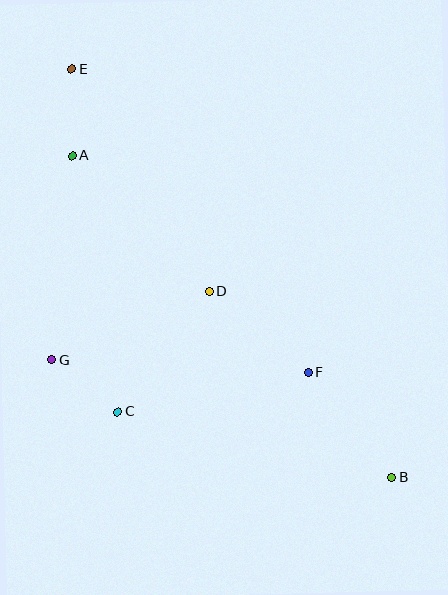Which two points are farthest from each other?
Points B and E are farthest from each other.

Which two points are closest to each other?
Points C and G are closest to each other.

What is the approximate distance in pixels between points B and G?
The distance between B and G is approximately 360 pixels.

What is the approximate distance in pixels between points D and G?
The distance between D and G is approximately 171 pixels.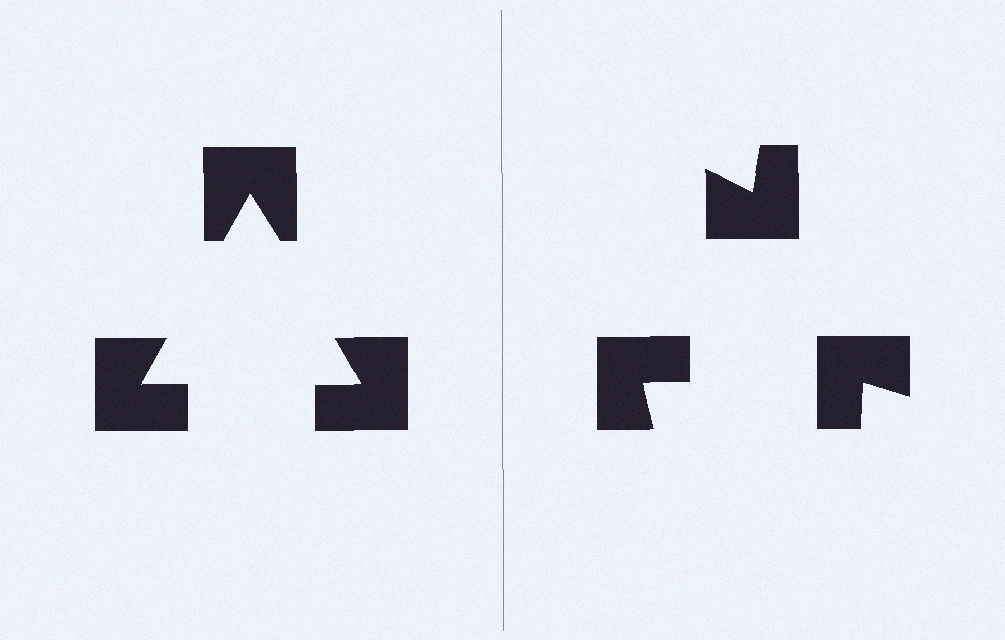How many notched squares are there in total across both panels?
6 — 3 on each side.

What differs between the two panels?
The notched squares are positioned identically on both sides; only the wedge orientations differ. On the left they align to a triangle; on the right they are misaligned.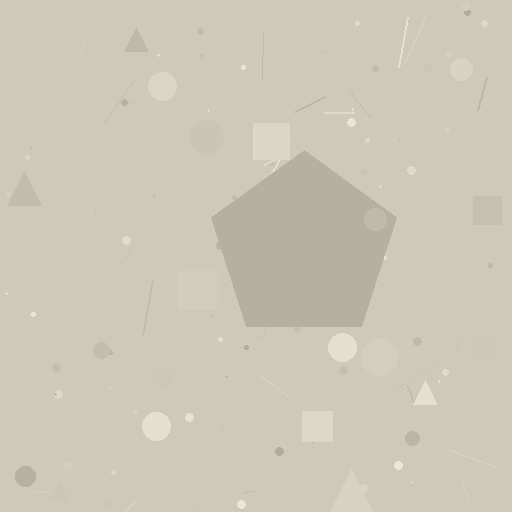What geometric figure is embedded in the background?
A pentagon is embedded in the background.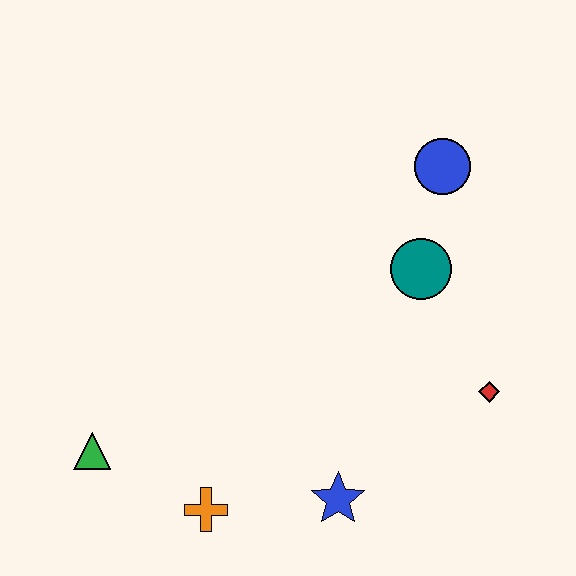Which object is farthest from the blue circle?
The green triangle is farthest from the blue circle.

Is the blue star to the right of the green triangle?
Yes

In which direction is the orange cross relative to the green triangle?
The orange cross is to the right of the green triangle.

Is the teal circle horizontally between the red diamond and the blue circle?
No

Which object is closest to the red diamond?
The teal circle is closest to the red diamond.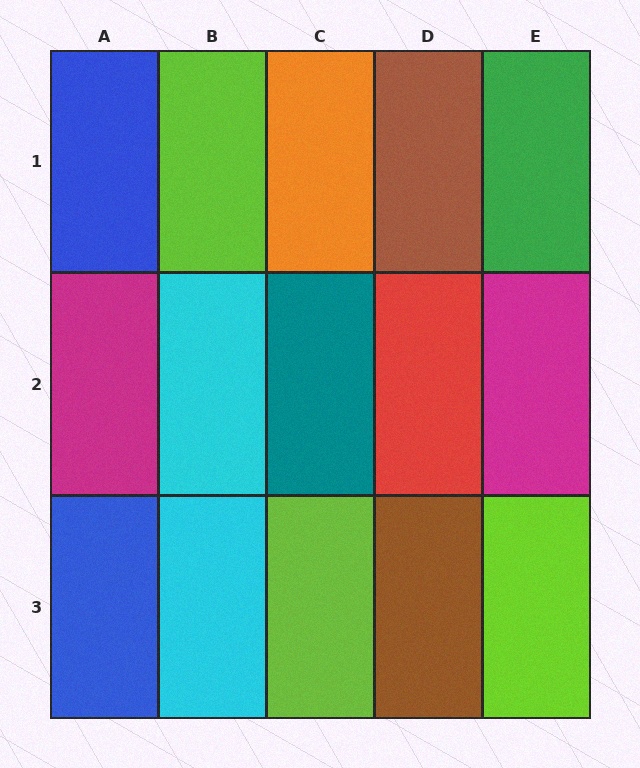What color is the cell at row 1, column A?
Blue.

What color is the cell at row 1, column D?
Brown.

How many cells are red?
1 cell is red.